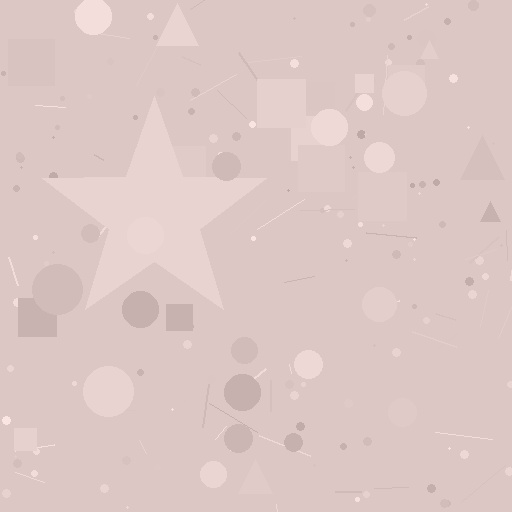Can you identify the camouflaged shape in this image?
The camouflaged shape is a star.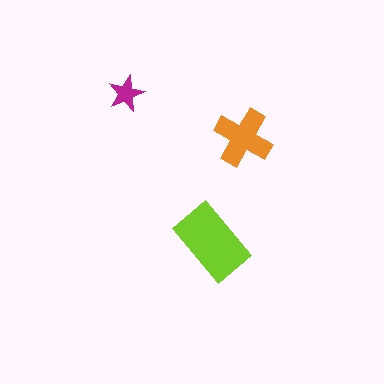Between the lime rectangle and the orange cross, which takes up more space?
The lime rectangle.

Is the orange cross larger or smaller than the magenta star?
Larger.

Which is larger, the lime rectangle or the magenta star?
The lime rectangle.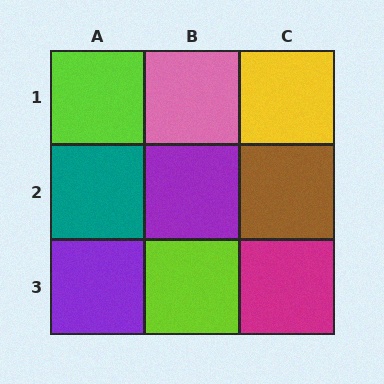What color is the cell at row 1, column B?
Pink.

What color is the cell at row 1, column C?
Yellow.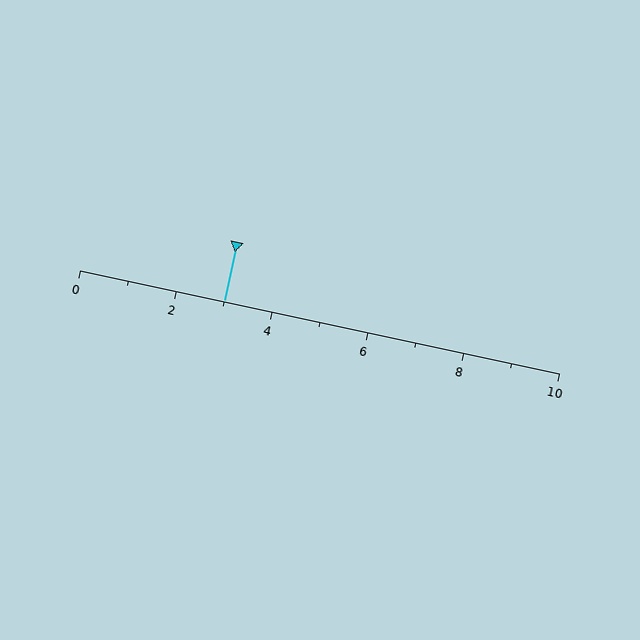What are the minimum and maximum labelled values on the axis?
The axis runs from 0 to 10.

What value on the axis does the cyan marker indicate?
The marker indicates approximately 3.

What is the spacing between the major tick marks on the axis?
The major ticks are spaced 2 apart.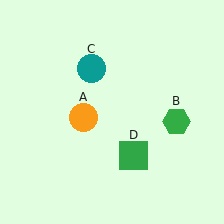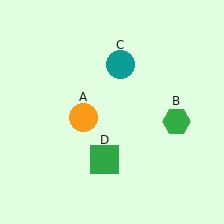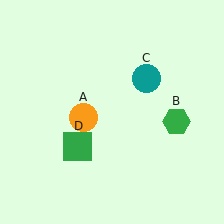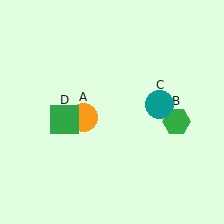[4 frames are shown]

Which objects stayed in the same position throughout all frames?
Orange circle (object A) and green hexagon (object B) remained stationary.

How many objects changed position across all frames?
2 objects changed position: teal circle (object C), green square (object D).